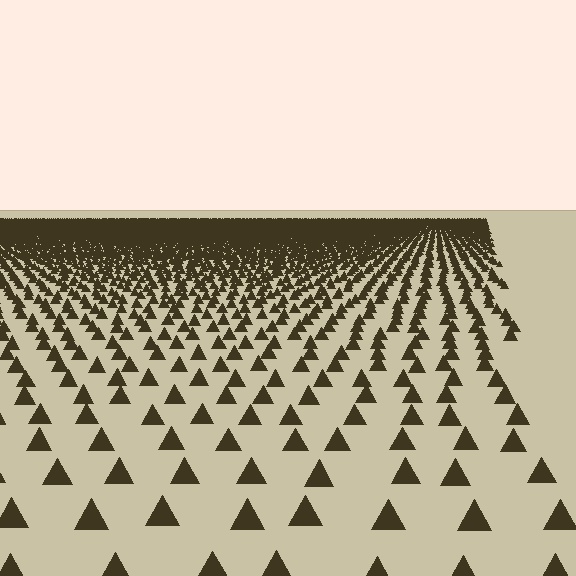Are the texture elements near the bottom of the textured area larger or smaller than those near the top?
Larger. Near the bottom, elements are closer to the viewer and appear at a bigger on-screen size.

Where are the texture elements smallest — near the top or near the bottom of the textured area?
Near the top.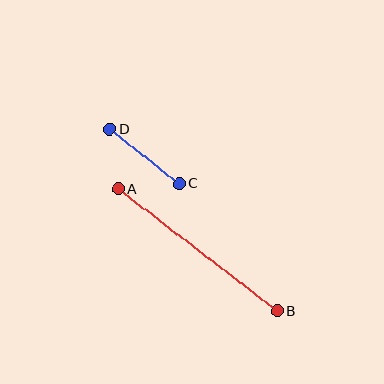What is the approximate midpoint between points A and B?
The midpoint is at approximately (198, 250) pixels.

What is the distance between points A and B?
The distance is approximately 200 pixels.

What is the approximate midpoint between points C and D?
The midpoint is at approximately (144, 156) pixels.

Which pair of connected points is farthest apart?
Points A and B are farthest apart.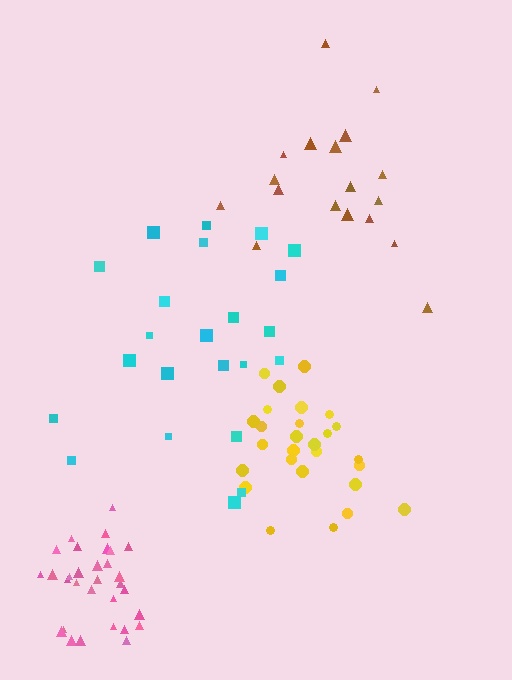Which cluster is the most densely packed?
Pink.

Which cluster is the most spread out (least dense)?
Cyan.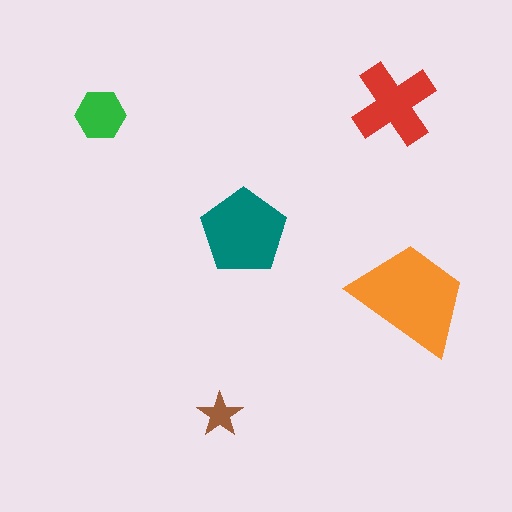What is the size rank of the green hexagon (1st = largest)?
4th.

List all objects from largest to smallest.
The orange trapezoid, the teal pentagon, the red cross, the green hexagon, the brown star.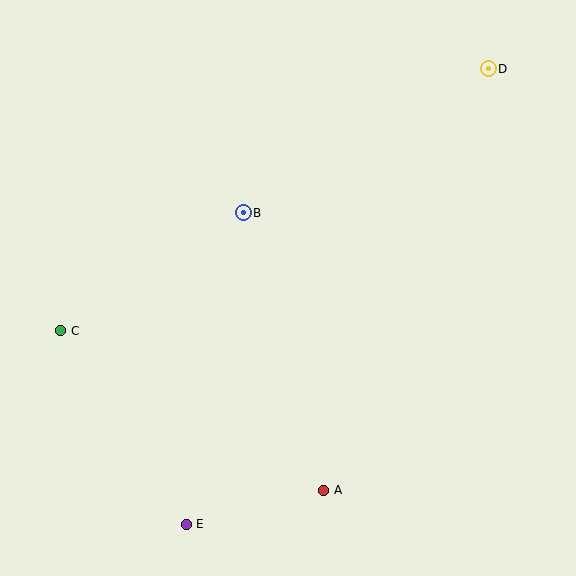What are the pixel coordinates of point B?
Point B is at (243, 213).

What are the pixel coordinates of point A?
Point A is at (324, 490).